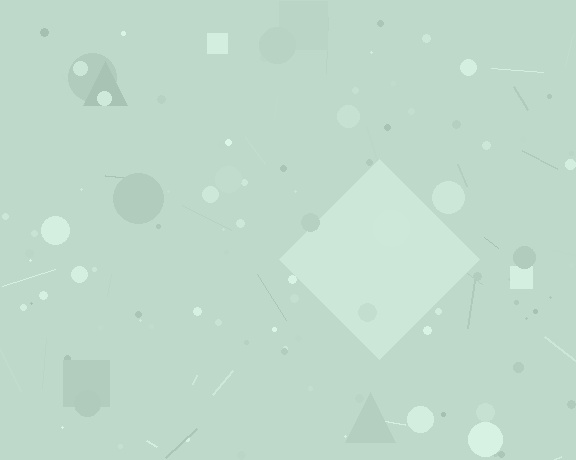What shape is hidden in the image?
A diamond is hidden in the image.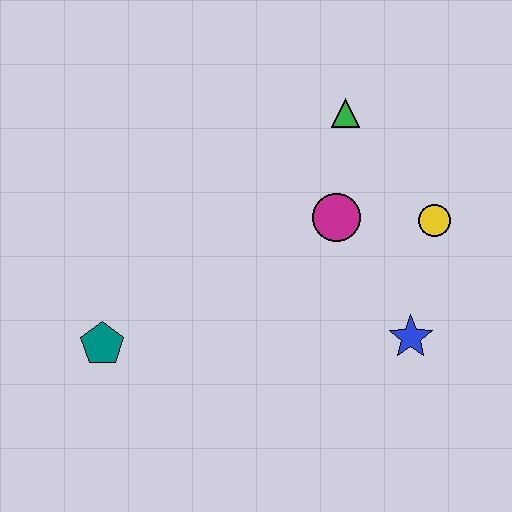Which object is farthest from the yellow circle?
The teal pentagon is farthest from the yellow circle.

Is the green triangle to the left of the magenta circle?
No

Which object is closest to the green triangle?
The magenta circle is closest to the green triangle.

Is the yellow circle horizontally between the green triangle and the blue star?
No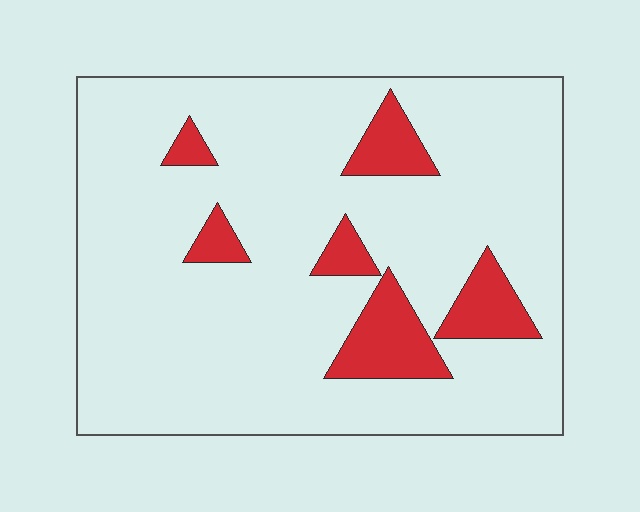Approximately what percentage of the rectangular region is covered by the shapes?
Approximately 15%.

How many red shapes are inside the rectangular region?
6.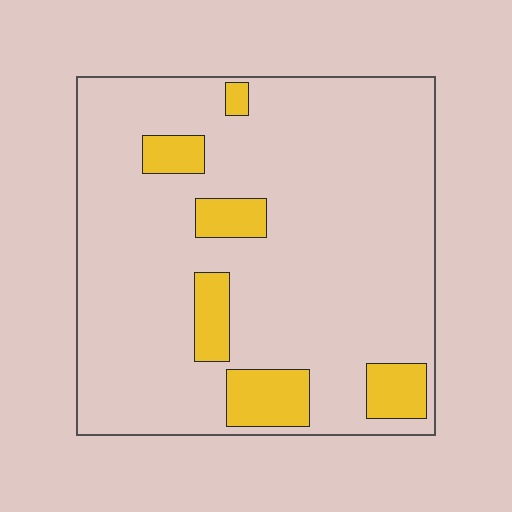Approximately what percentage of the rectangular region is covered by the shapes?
Approximately 15%.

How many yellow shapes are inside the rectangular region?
6.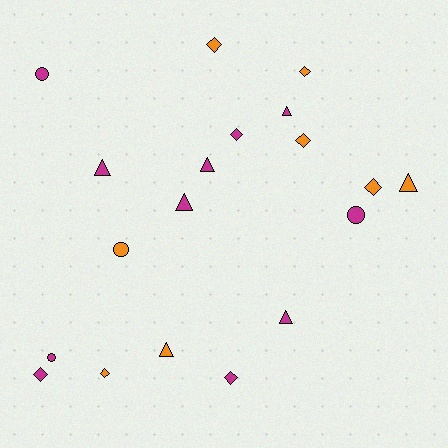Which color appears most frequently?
Magenta, with 11 objects.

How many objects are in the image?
There are 19 objects.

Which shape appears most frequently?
Diamond, with 8 objects.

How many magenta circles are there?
There are 3 magenta circles.